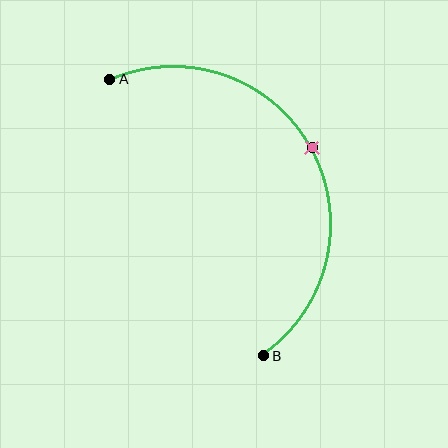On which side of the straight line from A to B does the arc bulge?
The arc bulges to the right of the straight line connecting A and B.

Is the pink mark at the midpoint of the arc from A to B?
Yes. The pink mark lies on the arc at equal arc-length from both A and B — it is the arc midpoint.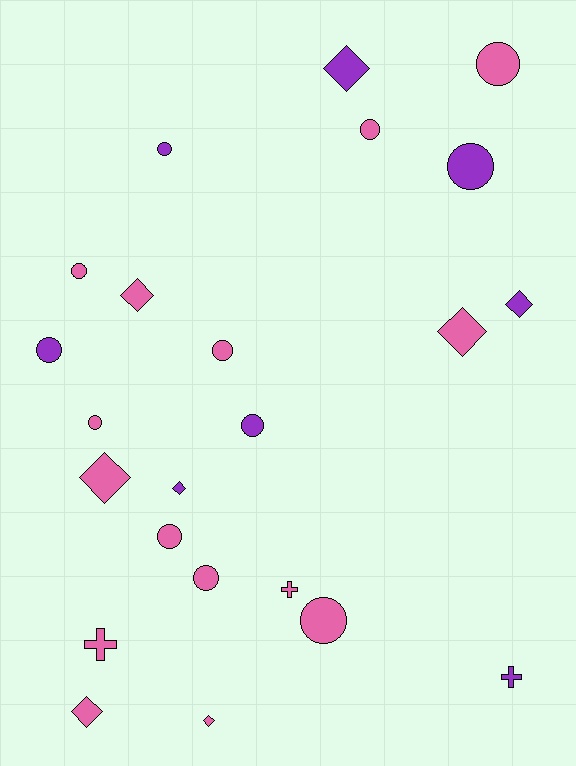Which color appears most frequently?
Pink, with 15 objects.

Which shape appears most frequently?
Circle, with 12 objects.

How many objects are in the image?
There are 23 objects.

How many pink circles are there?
There are 8 pink circles.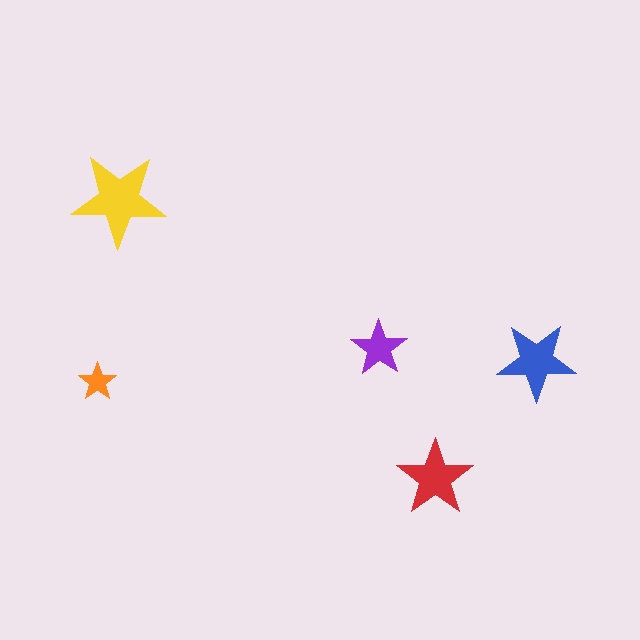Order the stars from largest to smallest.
the yellow one, the blue one, the red one, the purple one, the orange one.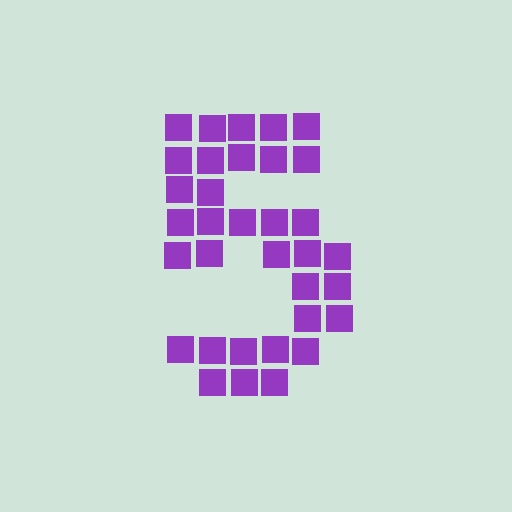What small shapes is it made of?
It is made of small squares.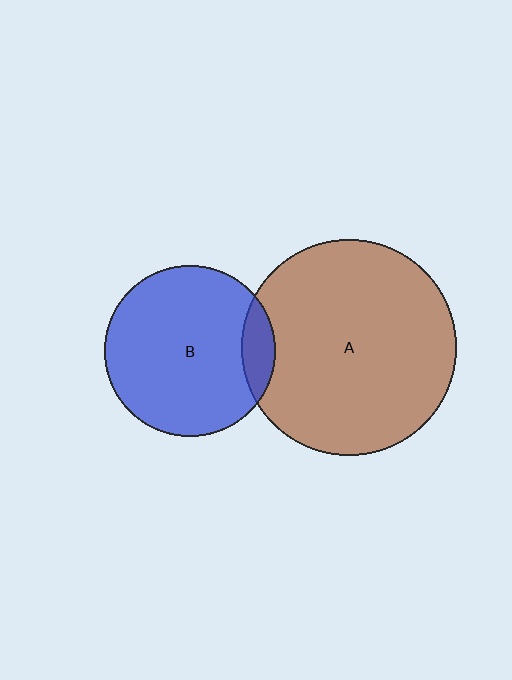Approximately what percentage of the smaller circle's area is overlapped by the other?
Approximately 10%.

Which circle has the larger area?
Circle A (brown).